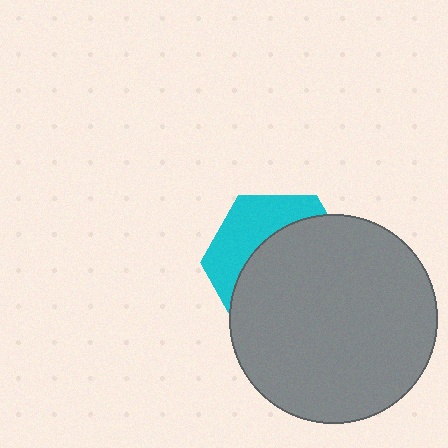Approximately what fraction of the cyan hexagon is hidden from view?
Roughly 65% of the cyan hexagon is hidden behind the gray circle.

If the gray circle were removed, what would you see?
You would see the complete cyan hexagon.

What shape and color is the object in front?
The object in front is a gray circle.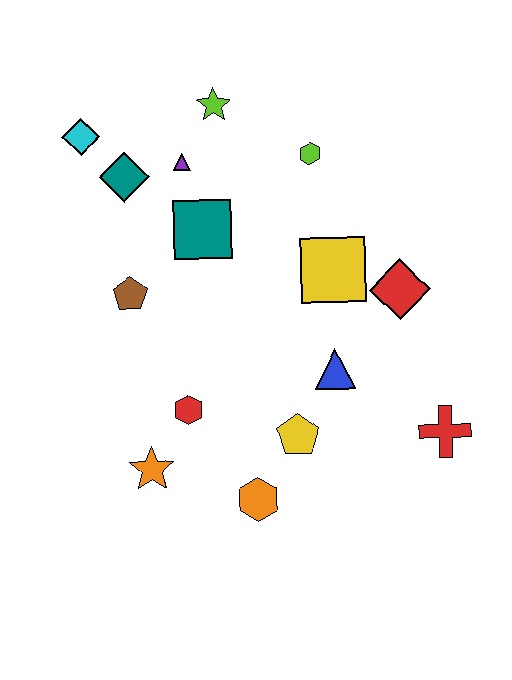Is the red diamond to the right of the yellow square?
Yes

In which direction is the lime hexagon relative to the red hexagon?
The lime hexagon is above the red hexagon.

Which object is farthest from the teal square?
The red cross is farthest from the teal square.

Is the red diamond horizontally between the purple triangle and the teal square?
No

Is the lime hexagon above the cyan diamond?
No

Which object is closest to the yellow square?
The red diamond is closest to the yellow square.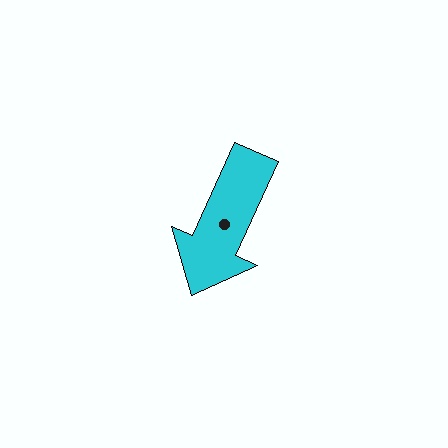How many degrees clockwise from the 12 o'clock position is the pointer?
Approximately 204 degrees.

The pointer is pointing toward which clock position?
Roughly 7 o'clock.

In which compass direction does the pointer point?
Southwest.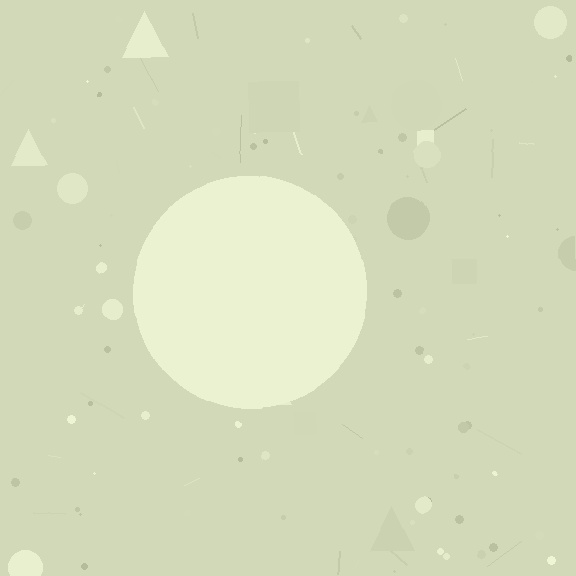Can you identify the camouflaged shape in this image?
The camouflaged shape is a circle.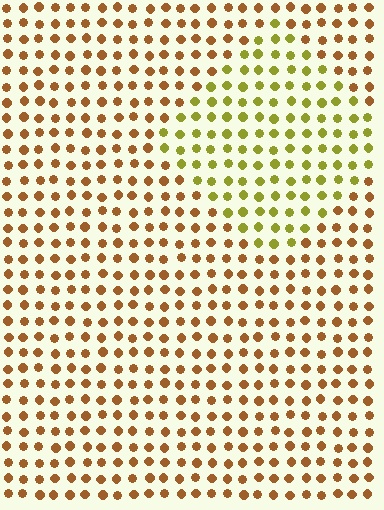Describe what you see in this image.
The image is filled with small brown elements in a uniform arrangement. A diamond-shaped region is visible where the elements are tinted to a slightly different hue, forming a subtle color boundary.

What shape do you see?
I see a diamond.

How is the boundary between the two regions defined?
The boundary is defined purely by a slight shift in hue (about 40 degrees). Spacing, size, and orientation are identical on both sides.